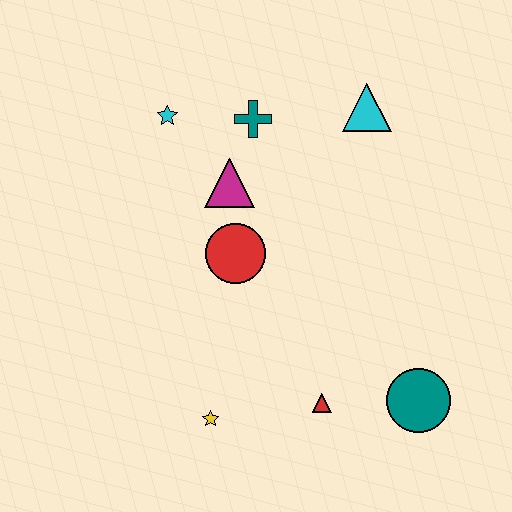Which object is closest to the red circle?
The magenta triangle is closest to the red circle.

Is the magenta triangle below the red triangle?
No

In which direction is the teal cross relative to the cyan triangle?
The teal cross is to the left of the cyan triangle.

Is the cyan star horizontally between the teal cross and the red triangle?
No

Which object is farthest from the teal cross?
The teal circle is farthest from the teal cross.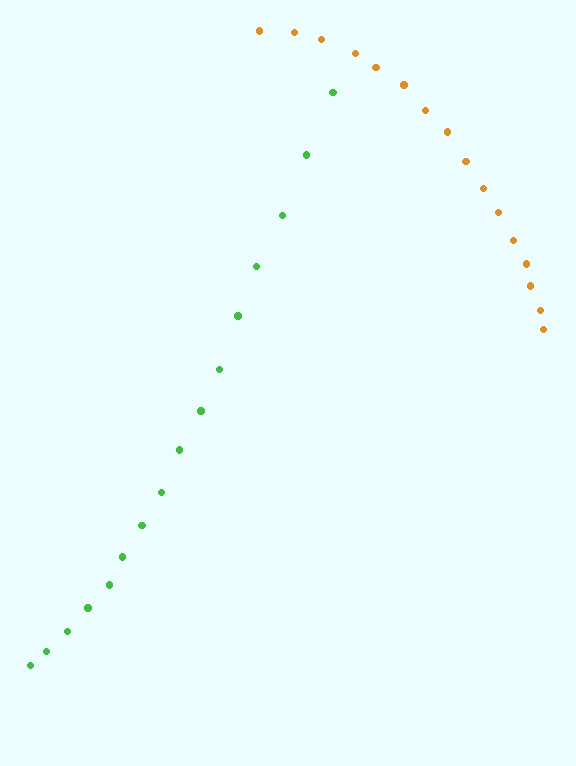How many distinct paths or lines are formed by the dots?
There are 2 distinct paths.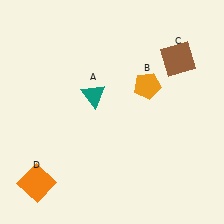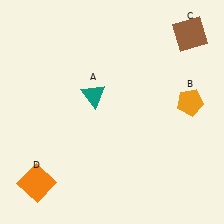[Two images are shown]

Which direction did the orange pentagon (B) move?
The orange pentagon (B) moved right.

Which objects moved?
The objects that moved are: the orange pentagon (B), the brown square (C).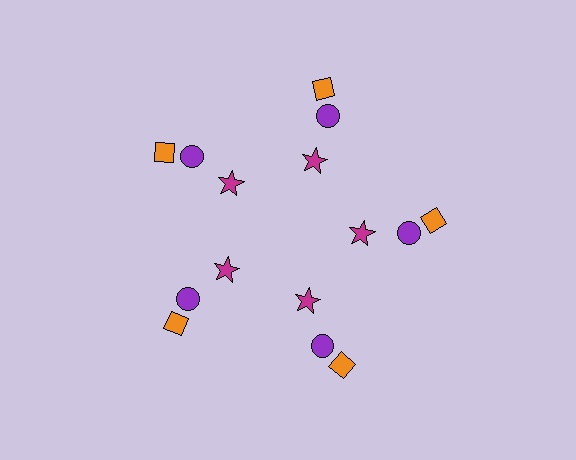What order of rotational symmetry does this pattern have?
This pattern has 5-fold rotational symmetry.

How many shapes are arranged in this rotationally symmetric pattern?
There are 15 shapes, arranged in 5 groups of 3.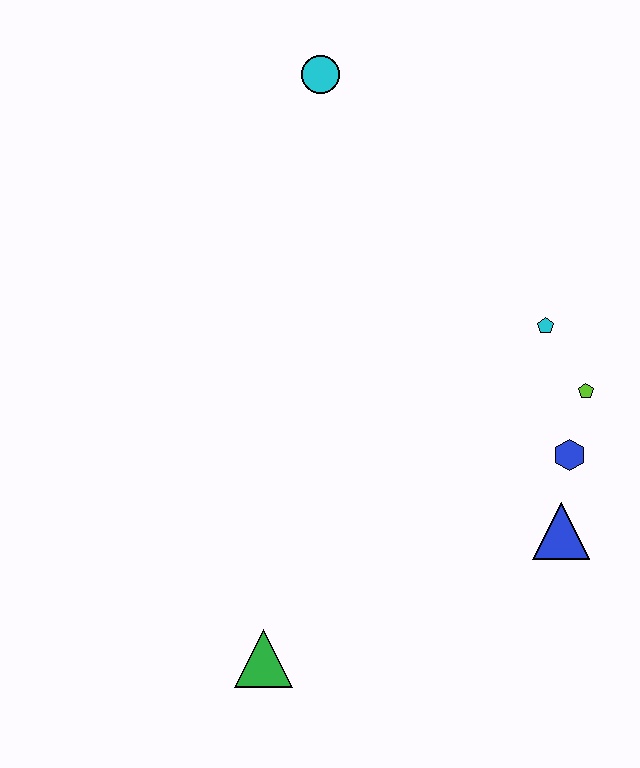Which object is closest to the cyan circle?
The cyan pentagon is closest to the cyan circle.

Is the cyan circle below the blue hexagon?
No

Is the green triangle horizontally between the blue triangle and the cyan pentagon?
No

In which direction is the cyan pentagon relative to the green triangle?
The cyan pentagon is above the green triangle.